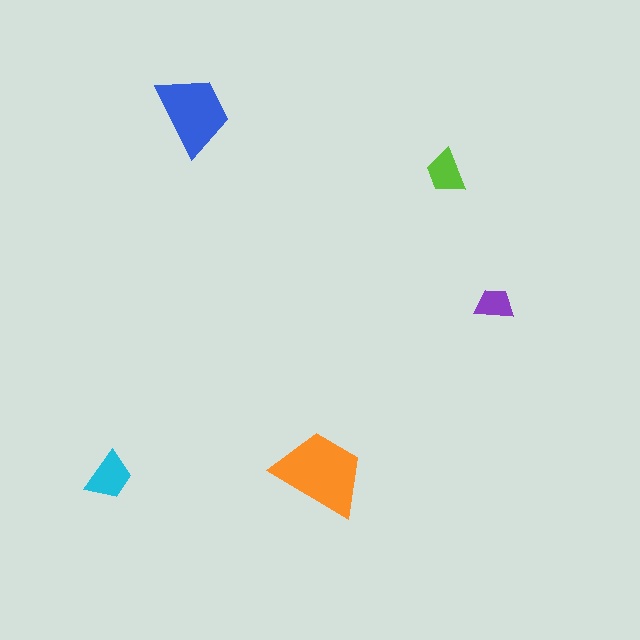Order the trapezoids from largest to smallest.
the orange one, the blue one, the cyan one, the lime one, the purple one.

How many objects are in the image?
There are 5 objects in the image.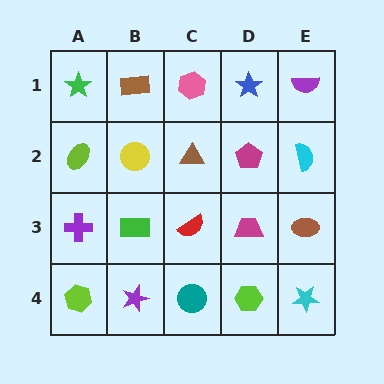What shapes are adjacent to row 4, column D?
A magenta trapezoid (row 3, column D), a teal circle (row 4, column C), a cyan star (row 4, column E).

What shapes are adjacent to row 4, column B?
A green rectangle (row 3, column B), a lime hexagon (row 4, column A), a teal circle (row 4, column C).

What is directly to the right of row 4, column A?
A purple star.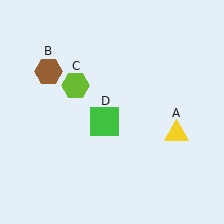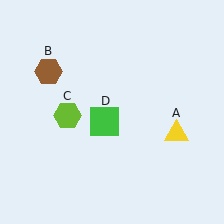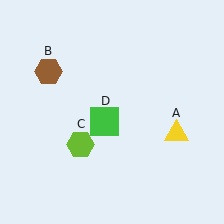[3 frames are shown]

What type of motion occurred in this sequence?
The lime hexagon (object C) rotated counterclockwise around the center of the scene.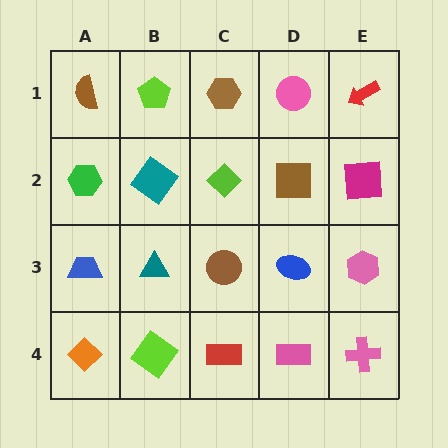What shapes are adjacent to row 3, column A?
A green hexagon (row 2, column A), an orange diamond (row 4, column A), a teal triangle (row 3, column B).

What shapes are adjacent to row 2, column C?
A brown hexagon (row 1, column C), a brown circle (row 3, column C), a teal diamond (row 2, column B), a brown square (row 2, column D).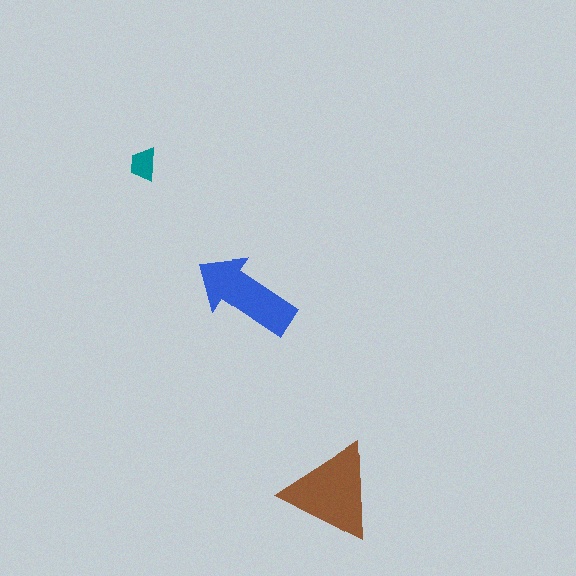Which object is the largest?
The brown triangle.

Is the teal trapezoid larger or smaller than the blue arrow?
Smaller.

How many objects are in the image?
There are 3 objects in the image.